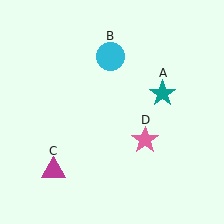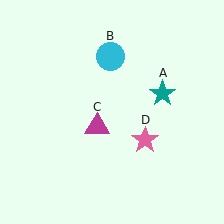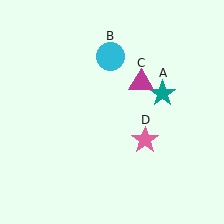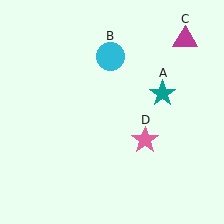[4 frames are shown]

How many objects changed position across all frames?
1 object changed position: magenta triangle (object C).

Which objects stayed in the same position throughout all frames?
Teal star (object A) and cyan circle (object B) and pink star (object D) remained stationary.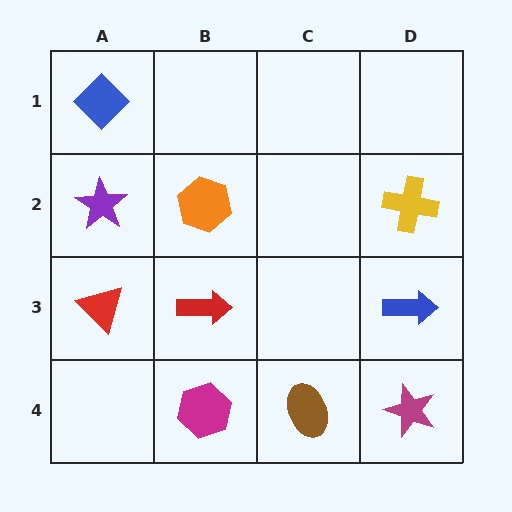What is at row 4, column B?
A magenta hexagon.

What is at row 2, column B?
An orange hexagon.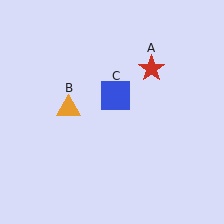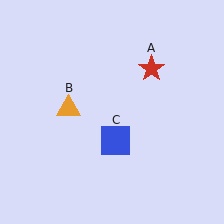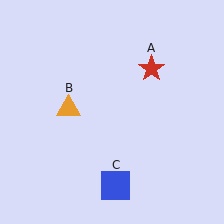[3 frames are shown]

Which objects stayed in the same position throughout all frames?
Red star (object A) and orange triangle (object B) remained stationary.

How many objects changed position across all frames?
1 object changed position: blue square (object C).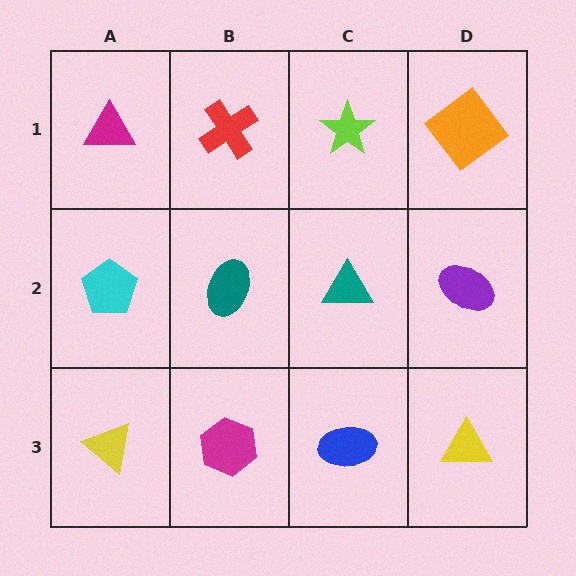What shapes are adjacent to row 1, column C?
A teal triangle (row 2, column C), a red cross (row 1, column B), an orange diamond (row 1, column D).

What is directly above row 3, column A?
A cyan pentagon.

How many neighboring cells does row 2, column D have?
3.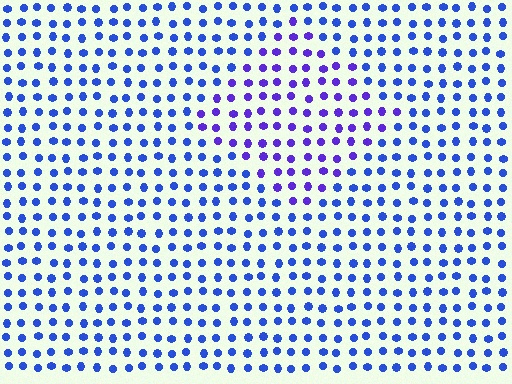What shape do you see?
I see a diamond.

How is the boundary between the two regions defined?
The boundary is defined purely by a slight shift in hue (about 31 degrees). Spacing, size, and orientation are identical on both sides.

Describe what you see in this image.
The image is filled with small blue elements in a uniform arrangement. A diamond-shaped region is visible where the elements are tinted to a slightly different hue, forming a subtle color boundary.